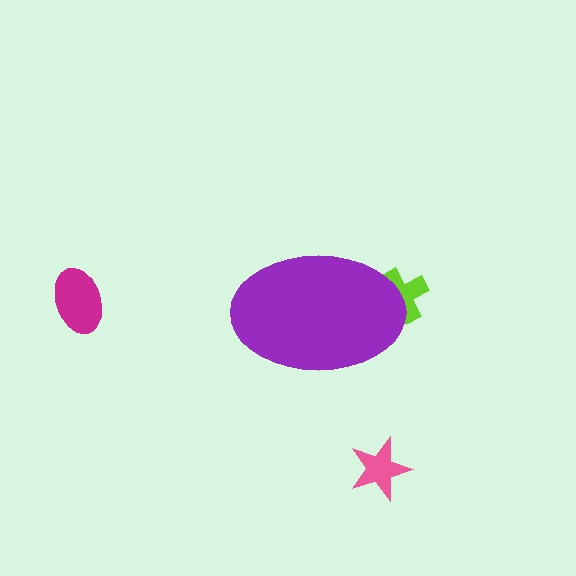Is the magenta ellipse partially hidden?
No, the magenta ellipse is fully visible.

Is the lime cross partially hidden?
Yes, the lime cross is partially hidden behind the purple ellipse.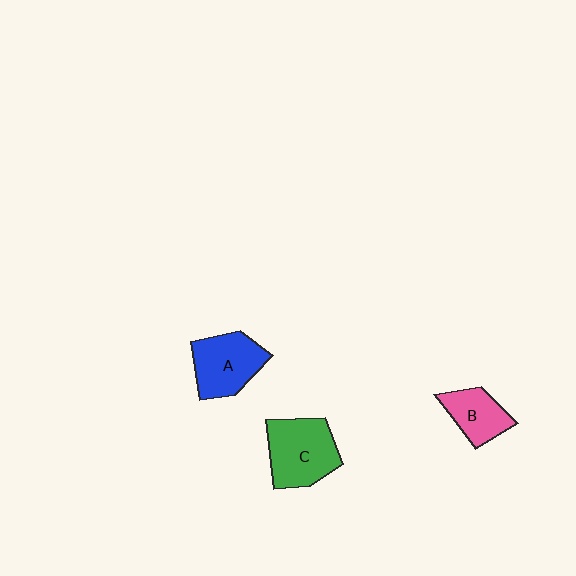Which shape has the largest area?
Shape C (green).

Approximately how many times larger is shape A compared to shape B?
Approximately 1.4 times.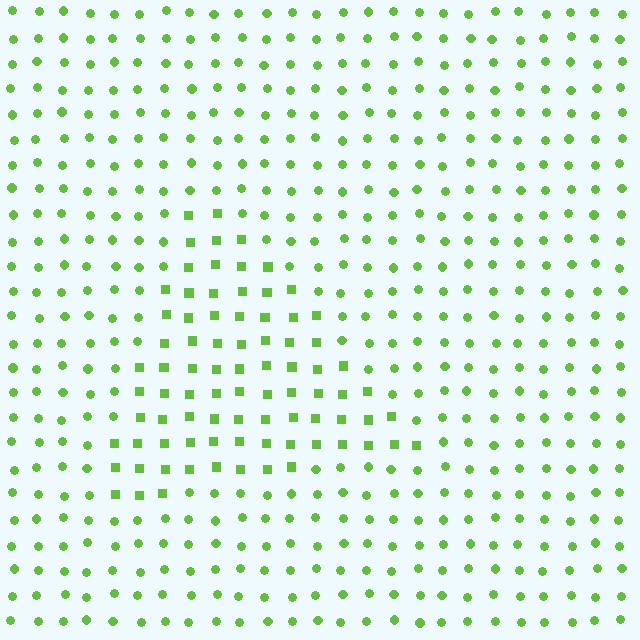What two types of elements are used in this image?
The image uses squares inside the triangle region and circles outside it.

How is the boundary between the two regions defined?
The boundary is defined by a change in element shape: squares inside vs. circles outside. All elements share the same color and spacing.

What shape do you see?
I see a triangle.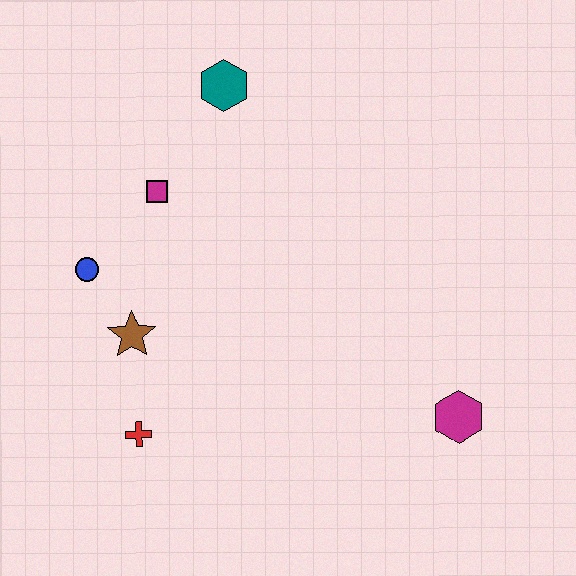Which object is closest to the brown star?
The blue circle is closest to the brown star.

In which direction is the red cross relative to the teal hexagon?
The red cross is below the teal hexagon.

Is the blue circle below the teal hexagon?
Yes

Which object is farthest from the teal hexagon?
The magenta hexagon is farthest from the teal hexagon.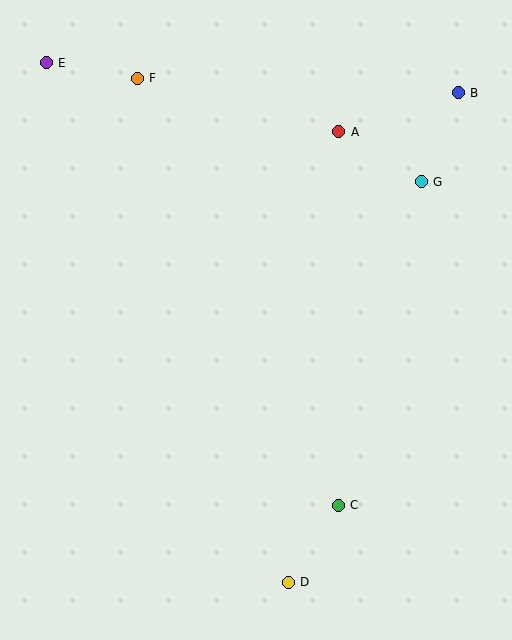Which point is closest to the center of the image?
Point C at (338, 505) is closest to the center.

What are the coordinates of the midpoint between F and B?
The midpoint between F and B is at (298, 85).